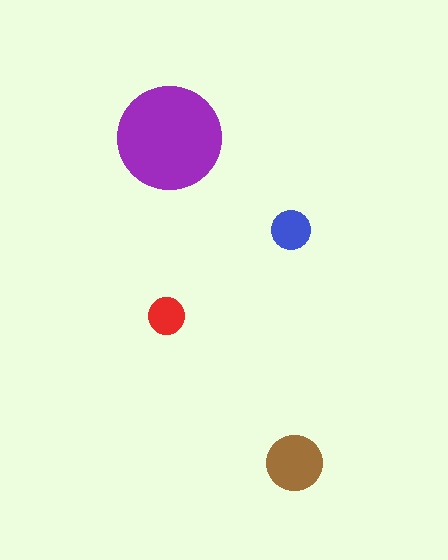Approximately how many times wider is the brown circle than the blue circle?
About 1.5 times wider.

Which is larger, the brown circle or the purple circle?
The purple one.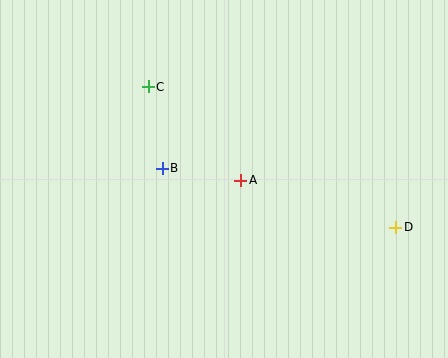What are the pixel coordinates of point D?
Point D is at (396, 227).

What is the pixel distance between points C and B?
The distance between C and B is 83 pixels.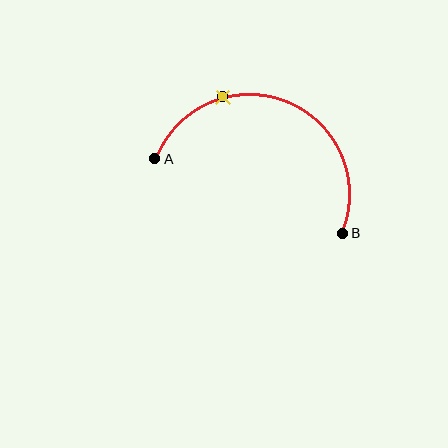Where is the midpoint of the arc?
The arc midpoint is the point on the curve farthest from the straight line joining A and B. It sits above that line.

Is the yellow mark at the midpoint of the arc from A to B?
No. The yellow mark lies on the arc but is closer to endpoint A. The arc midpoint would be at the point on the curve equidistant along the arc from both A and B.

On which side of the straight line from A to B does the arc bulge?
The arc bulges above the straight line connecting A and B.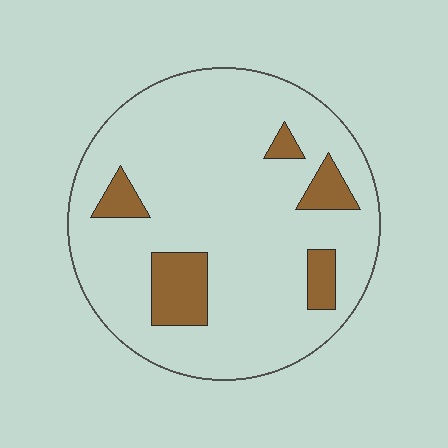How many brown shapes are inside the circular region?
5.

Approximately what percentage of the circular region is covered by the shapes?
Approximately 15%.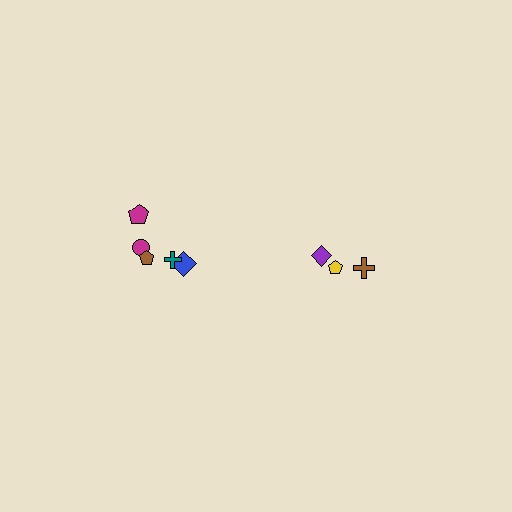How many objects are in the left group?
There are 5 objects.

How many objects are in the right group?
There are 3 objects.